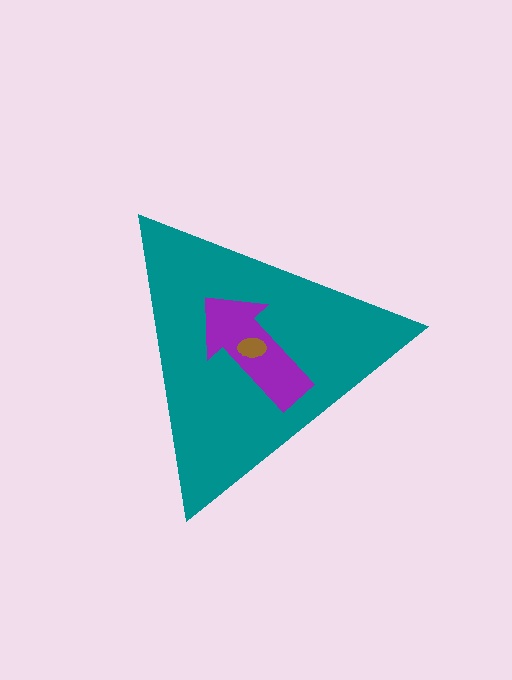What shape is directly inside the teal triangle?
The purple arrow.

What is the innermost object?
The brown ellipse.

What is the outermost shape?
The teal triangle.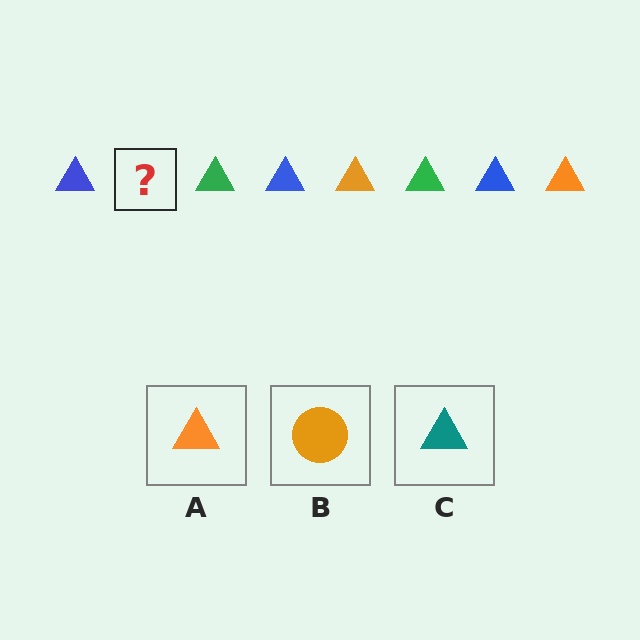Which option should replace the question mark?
Option A.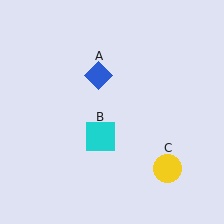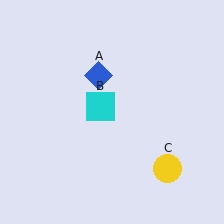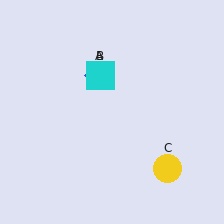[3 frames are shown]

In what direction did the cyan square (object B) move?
The cyan square (object B) moved up.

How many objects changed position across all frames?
1 object changed position: cyan square (object B).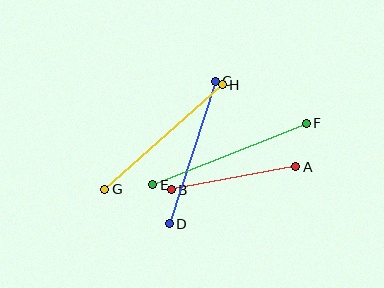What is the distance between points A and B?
The distance is approximately 127 pixels.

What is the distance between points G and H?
The distance is approximately 157 pixels.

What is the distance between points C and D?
The distance is approximately 150 pixels.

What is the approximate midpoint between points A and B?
The midpoint is at approximately (234, 178) pixels.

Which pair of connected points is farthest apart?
Points E and F are farthest apart.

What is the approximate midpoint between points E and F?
The midpoint is at approximately (230, 154) pixels.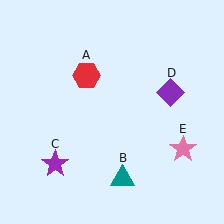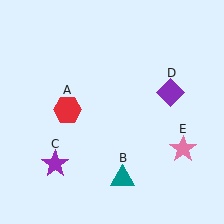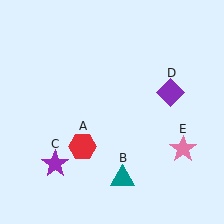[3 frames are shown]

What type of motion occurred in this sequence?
The red hexagon (object A) rotated counterclockwise around the center of the scene.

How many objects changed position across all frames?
1 object changed position: red hexagon (object A).